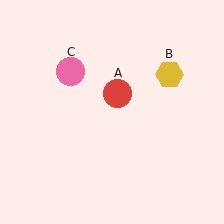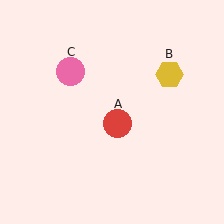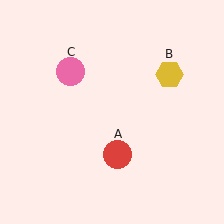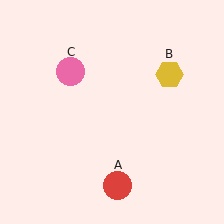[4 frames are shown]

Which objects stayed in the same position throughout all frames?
Yellow hexagon (object B) and pink circle (object C) remained stationary.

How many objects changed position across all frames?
1 object changed position: red circle (object A).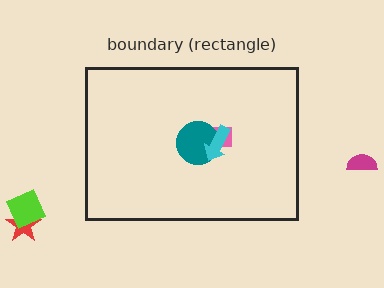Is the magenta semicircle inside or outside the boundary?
Outside.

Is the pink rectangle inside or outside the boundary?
Inside.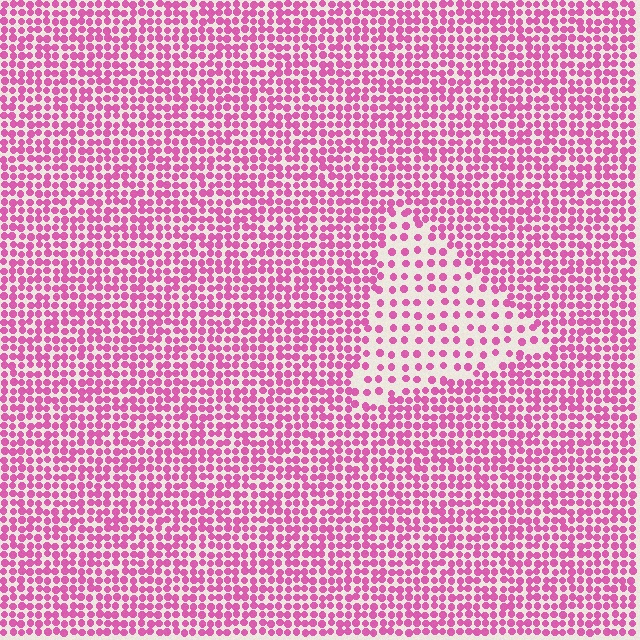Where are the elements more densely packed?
The elements are more densely packed outside the triangle boundary.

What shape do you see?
I see a triangle.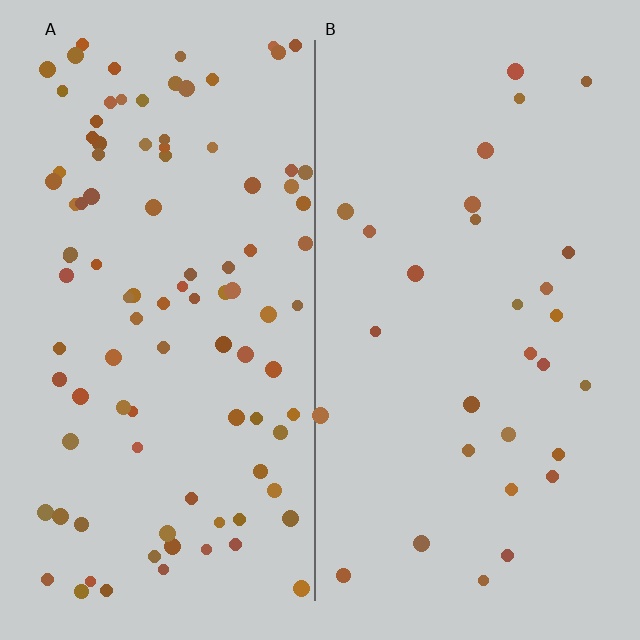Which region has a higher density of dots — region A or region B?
A (the left).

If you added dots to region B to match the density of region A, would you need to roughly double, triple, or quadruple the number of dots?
Approximately triple.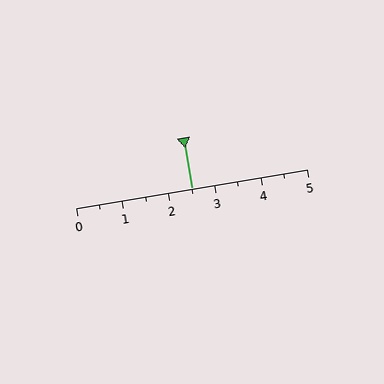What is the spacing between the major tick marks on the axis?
The major ticks are spaced 1 apart.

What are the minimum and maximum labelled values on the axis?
The axis runs from 0 to 5.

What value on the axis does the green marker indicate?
The marker indicates approximately 2.5.